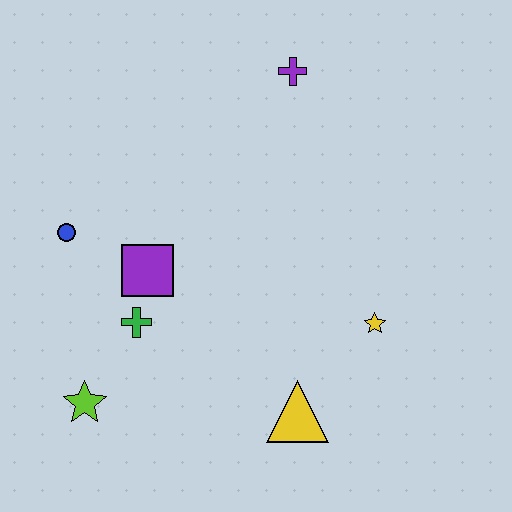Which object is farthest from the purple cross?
The lime star is farthest from the purple cross.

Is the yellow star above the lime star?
Yes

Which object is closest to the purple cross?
The purple square is closest to the purple cross.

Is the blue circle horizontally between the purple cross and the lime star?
No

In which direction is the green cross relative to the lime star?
The green cross is above the lime star.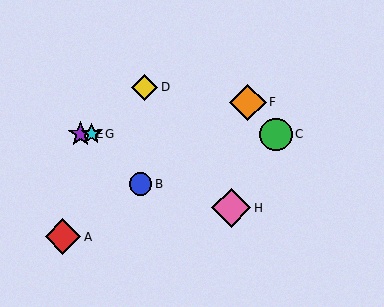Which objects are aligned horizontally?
Objects C, E, G are aligned horizontally.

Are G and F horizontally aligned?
No, G is at y≈134 and F is at y≈102.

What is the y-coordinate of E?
Object E is at y≈134.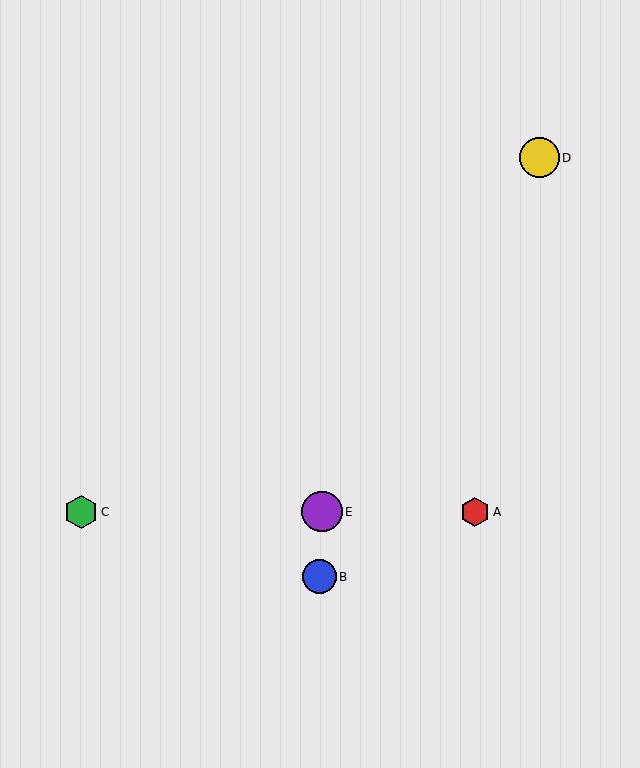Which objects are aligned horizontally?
Objects A, C, E are aligned horizontally.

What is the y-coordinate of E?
Object E is at y≈512.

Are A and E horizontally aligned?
Yes, both are at y≈512.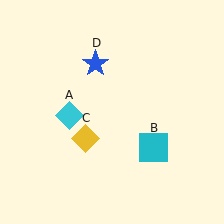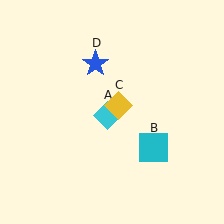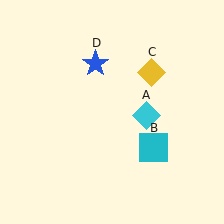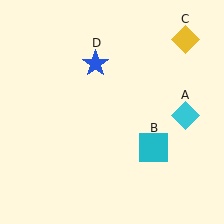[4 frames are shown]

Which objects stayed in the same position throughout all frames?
Cyan square (object B) and blue star (object D) remained stationary.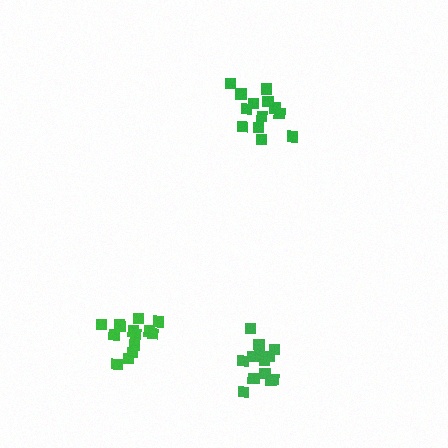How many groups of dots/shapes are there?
There are 3 groups.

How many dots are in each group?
Group 1: 14 dots, Group 2: 14 dots, Group 3: 14 dots (42 total).